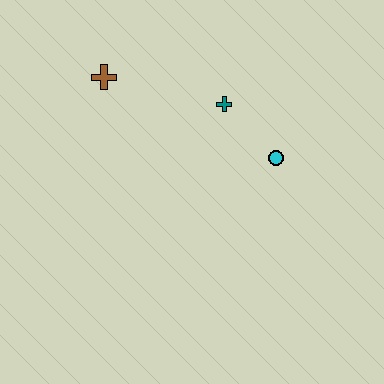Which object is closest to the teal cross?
The cyan circle is closest to the teal cross.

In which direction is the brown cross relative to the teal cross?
The brown cross is to the left of the teal cross.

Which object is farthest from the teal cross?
The brown cross is farthest from the teal cross.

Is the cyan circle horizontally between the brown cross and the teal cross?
No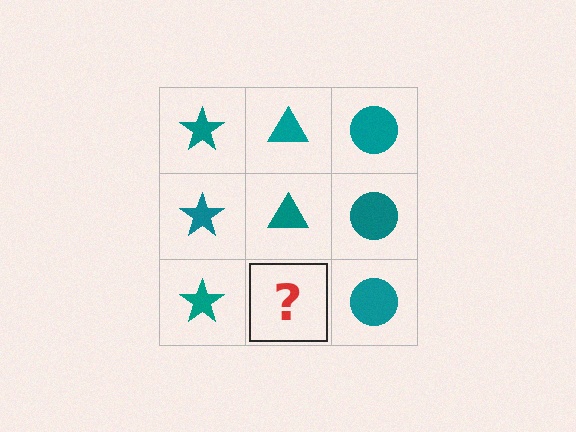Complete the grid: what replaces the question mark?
The question mark should be replaced with a teal triangle.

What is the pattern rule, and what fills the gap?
The rule is that each column has a consistent shape. The gap should be filled with a teal triangle.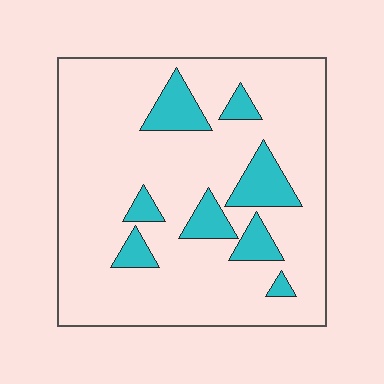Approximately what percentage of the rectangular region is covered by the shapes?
Approximately 15%.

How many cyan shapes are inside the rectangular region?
8.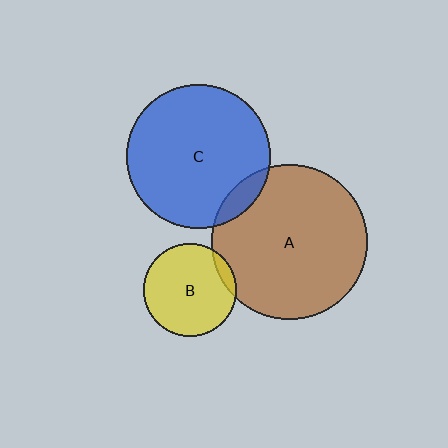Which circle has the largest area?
Circle A (brown).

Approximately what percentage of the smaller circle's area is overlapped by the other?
Approximately 10%.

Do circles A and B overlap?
Yes.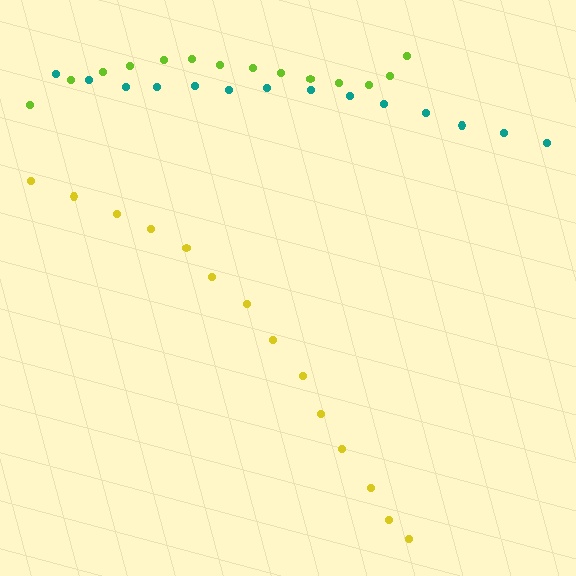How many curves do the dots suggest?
There are 3 distinct paths.